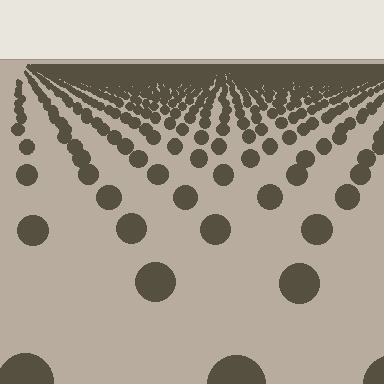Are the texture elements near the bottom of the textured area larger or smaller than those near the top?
Larger. Near the bottom, elements are closer to the viewer and appear at a bigger on-screen size.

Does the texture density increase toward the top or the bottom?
Density increases toward the top.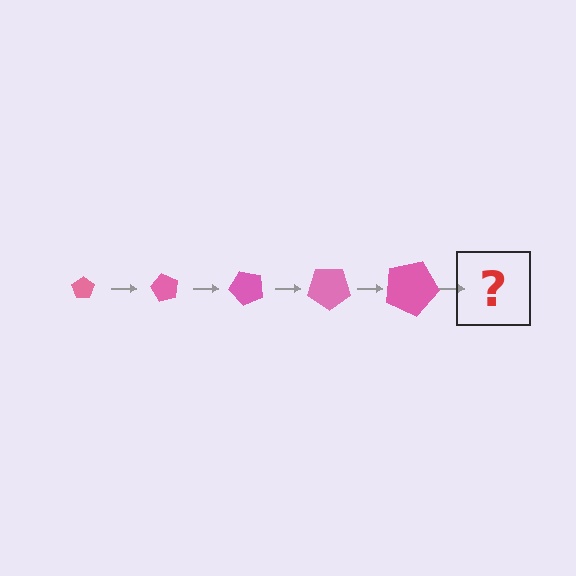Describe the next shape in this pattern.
It should be a pentagon, larger than the previous one and rotated 300 degrees from the start.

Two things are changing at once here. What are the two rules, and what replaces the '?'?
The two rules are that the pentagon grows larger each step and it rotates 60 degrees each step. The '?' should be a pentagon, larger than the previous one and rotated 300 degrees from the start.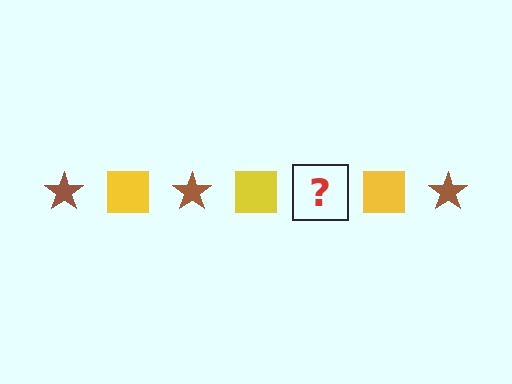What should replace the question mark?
The question mark should be replaced with a brown star.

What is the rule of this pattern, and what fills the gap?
The rule is that the pattern alternates between brown star and yellow square. The gap should be filled with a brown star.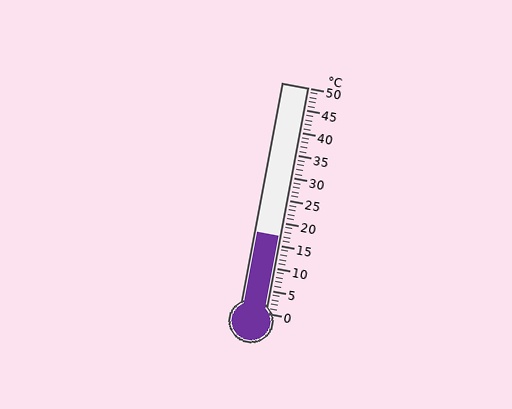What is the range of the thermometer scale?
The thermometer scale ranges from 0°C to 50°C.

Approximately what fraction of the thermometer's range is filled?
The thermometer is filled to approximately 35% of its range.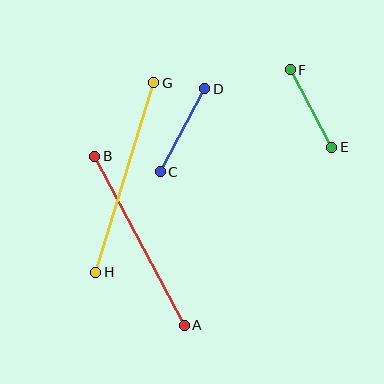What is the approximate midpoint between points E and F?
The midpoint is at approximately (311, 109) pixels.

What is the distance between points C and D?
The distance is approximately 94 pixels.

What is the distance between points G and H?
The distance is approximately 198 pixels.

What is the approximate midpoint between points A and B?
The midpoint is at approximately (140, 241) pixels.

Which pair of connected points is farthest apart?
Points G and H are farthest apart.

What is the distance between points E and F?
The distance is approximately 88 pixels.